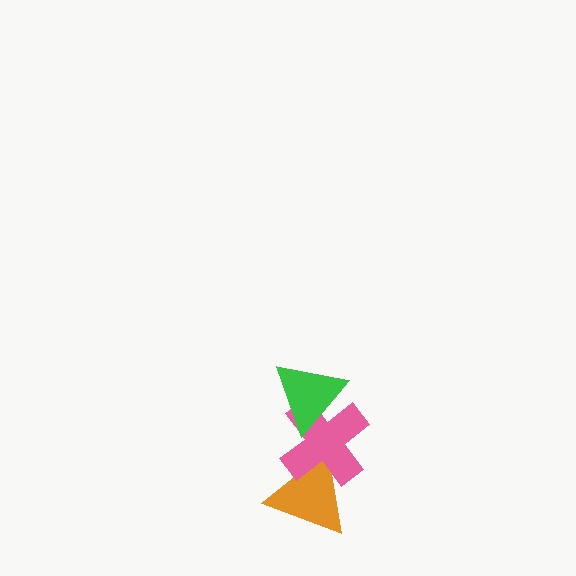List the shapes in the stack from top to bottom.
From top to bottom: the green triangle, the pink cross, the orange triangle.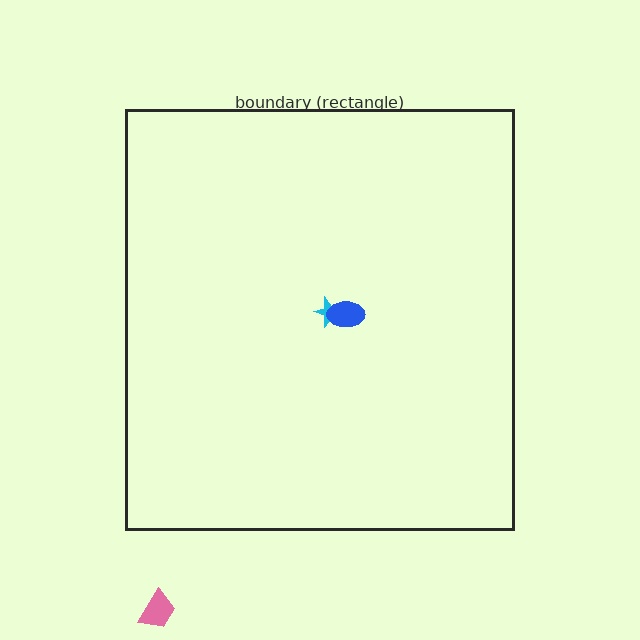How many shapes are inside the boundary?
2 inside, 1 outside.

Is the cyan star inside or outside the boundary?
Inside.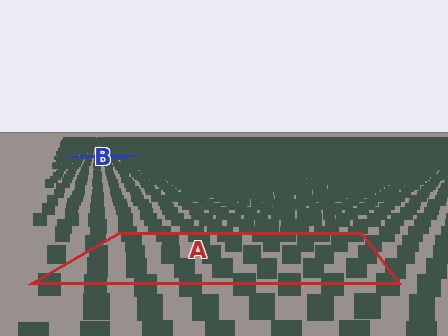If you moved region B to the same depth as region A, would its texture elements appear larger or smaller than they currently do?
They would appear larger. At a closer depth, the same texture elements are projected at a bigger on-screen size.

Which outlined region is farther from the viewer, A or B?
Region B is farther from the viewer — the texture elements inside it appear smaller and more densely packed.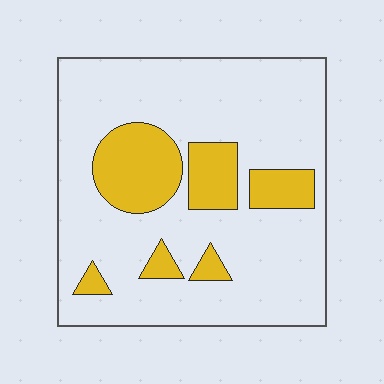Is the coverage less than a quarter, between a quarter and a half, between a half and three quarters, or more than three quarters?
Less than a quarter.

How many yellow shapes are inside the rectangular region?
6.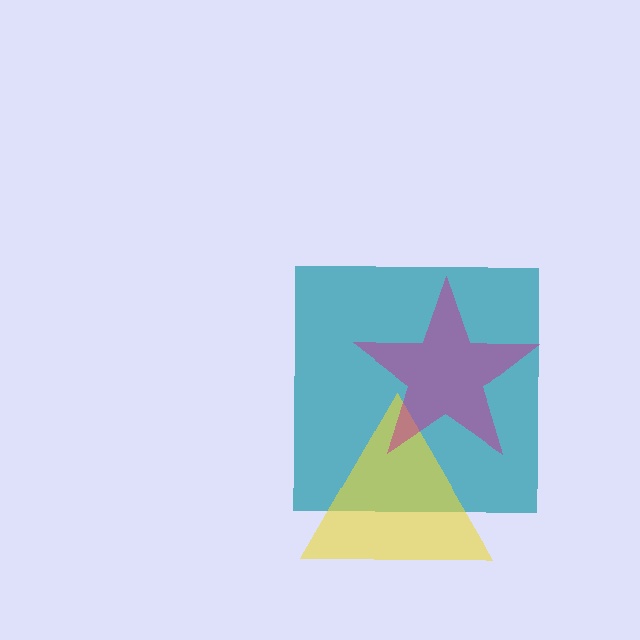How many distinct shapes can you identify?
There are 3 distinct shapes: a teal square, a yellow triangle, a magenta star.